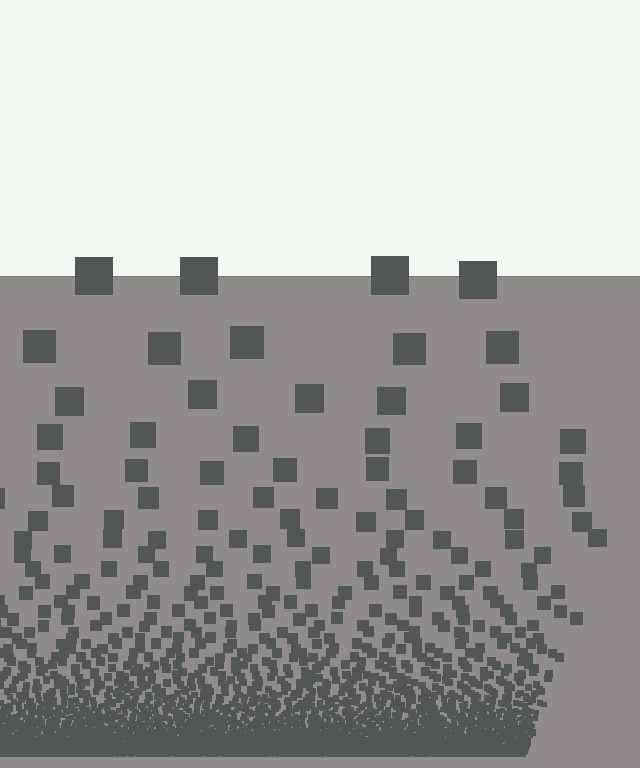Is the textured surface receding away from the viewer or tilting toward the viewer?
The surface appears to tilt toward the viewer. Texture elements get larger and sparser toward the top.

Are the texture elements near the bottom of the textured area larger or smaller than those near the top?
Smaller. The gradient is inverted — elements near the bottom are smaller and denser.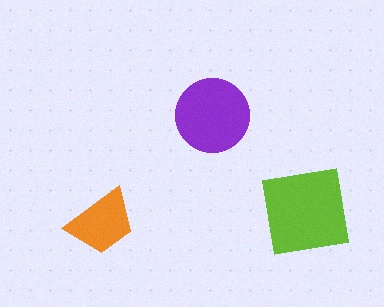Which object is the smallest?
The orange trapezoid.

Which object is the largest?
The lime square.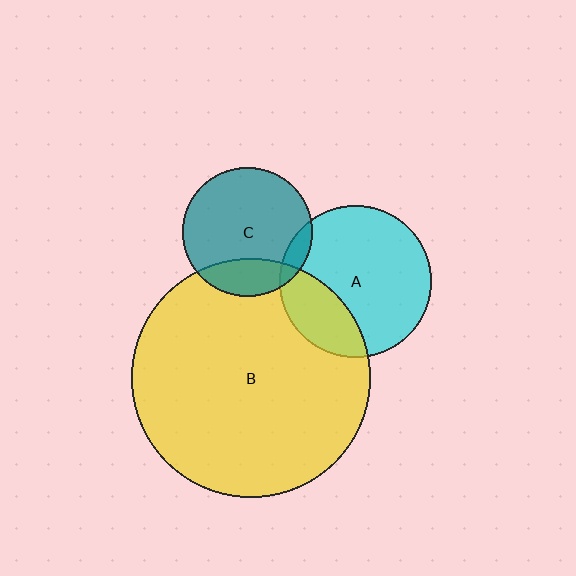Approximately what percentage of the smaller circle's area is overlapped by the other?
Approximately 25%.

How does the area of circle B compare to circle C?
Approximately 3.4 times.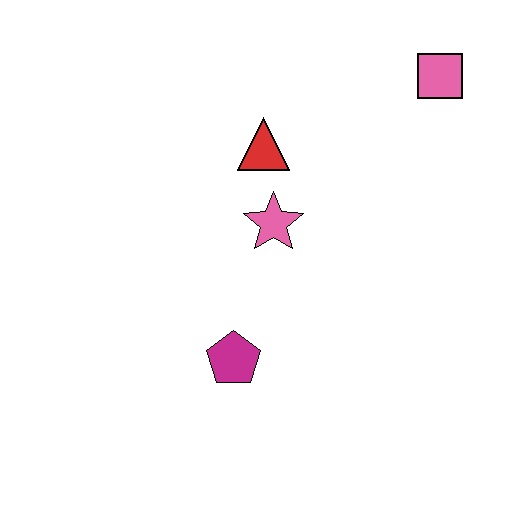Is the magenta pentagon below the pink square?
Yes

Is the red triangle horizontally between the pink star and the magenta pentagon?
Yes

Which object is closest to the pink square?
The red triangle is closest to the pink square.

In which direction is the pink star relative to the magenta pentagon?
The pink star is above the magenta pentagon.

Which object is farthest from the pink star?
The pink square is farthest from the pink star.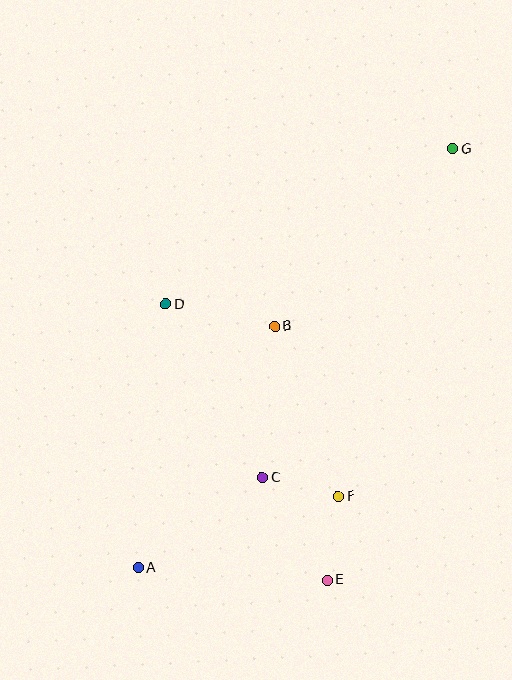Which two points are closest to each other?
Points C and F are closest to each other.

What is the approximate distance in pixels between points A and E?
The distance between A and E is approximately 189 pixels.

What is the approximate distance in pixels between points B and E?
The distance between B and E is approximately 259 pixels.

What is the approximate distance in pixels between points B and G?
The distance between B and G is approximately 252 pixels.